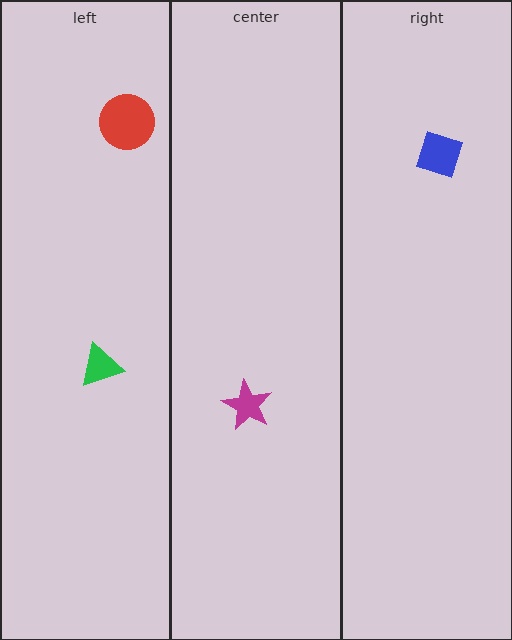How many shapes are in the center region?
1.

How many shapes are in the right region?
1.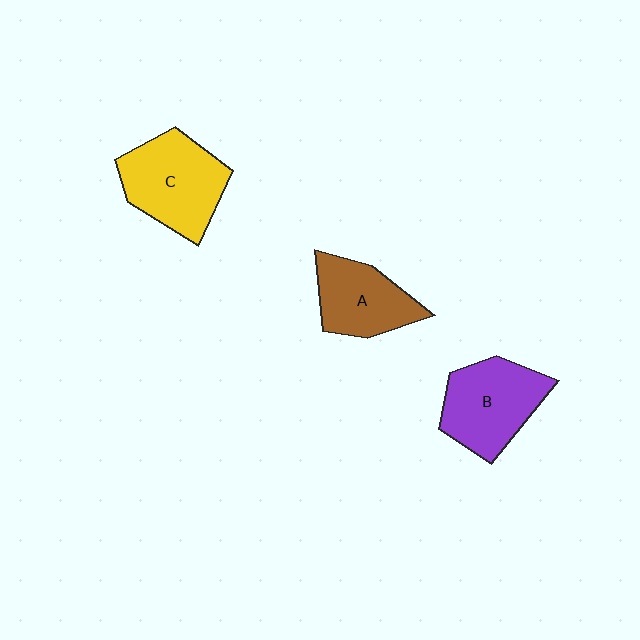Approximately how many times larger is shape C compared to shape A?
Approximately 1.3 times.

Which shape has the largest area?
Shape C (yellow).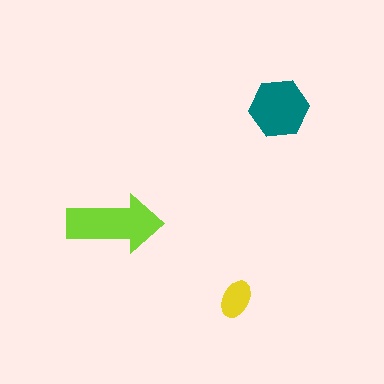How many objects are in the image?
There are 3 objects in the image.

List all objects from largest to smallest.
The lime arrow, the teal hexagon, the yellow ellipse.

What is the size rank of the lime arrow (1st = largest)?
1st.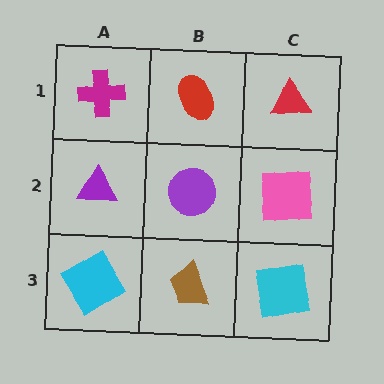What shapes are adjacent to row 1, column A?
A purple triangle (row 2, column A), a red ellipse (row 1, column B).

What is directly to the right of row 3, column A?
A brown trapezoid.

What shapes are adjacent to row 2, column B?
A red ellipse (row 1, column B), a brown trapezoid (row 3, column B), a purple triangle (row 2, column A), a pink square (row 2, column C).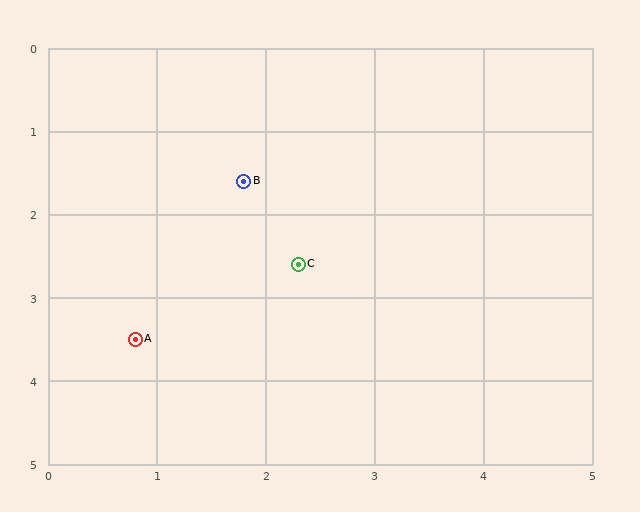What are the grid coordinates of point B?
Point B is at approximately (1.8, 1.6).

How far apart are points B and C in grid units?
Points B and C are about 1.1 grid units apart.